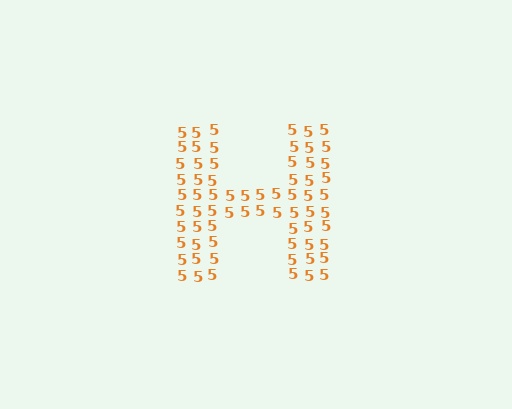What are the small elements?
The small elements are digit 5's.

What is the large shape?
The large shape is the letter H.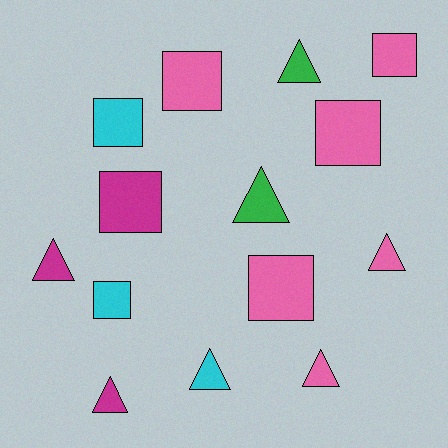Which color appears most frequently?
Pink, with 6 objects.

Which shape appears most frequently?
Square, with 7 objects.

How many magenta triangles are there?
There are 2 magenta triangles.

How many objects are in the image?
There are 14 objects.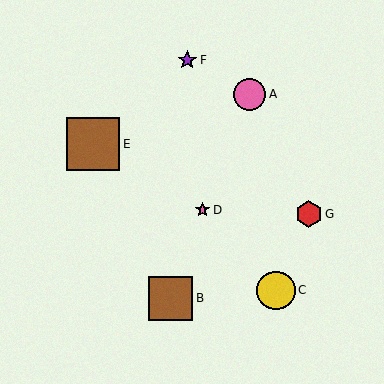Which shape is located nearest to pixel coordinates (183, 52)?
The purple star (labeled F) at (187, 60) is nearest to that location.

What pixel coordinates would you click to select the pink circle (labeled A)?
Click at (250, 94) to select the pink circle A.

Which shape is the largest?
The brown square (labeled E) is the largest.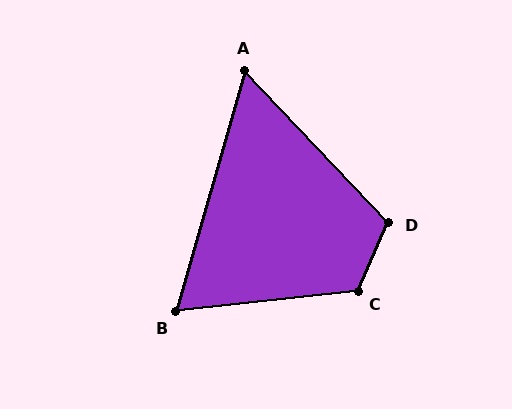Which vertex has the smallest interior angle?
A, at approximately 60 degrees.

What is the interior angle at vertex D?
Approximately 112 degrees (obtuse).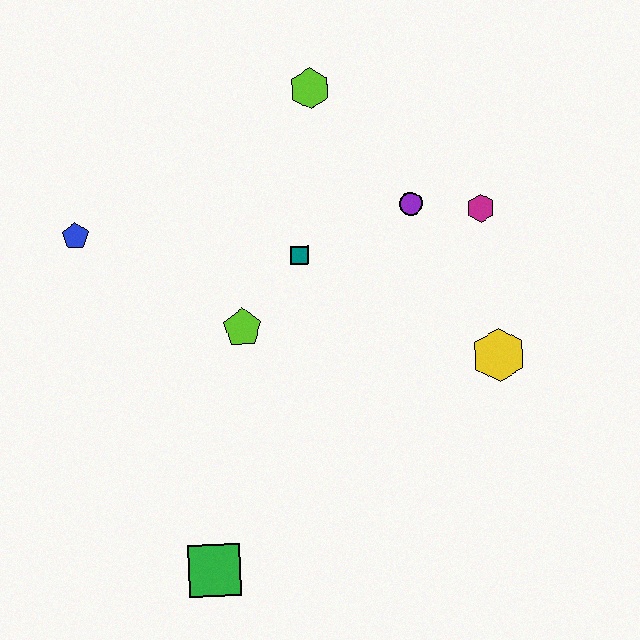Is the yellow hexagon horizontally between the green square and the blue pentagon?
No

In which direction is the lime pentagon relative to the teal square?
The lime pentagon is below the teal square.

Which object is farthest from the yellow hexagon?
The blue pentagon is farthest from the yellow hexagon.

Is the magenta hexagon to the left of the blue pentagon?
No